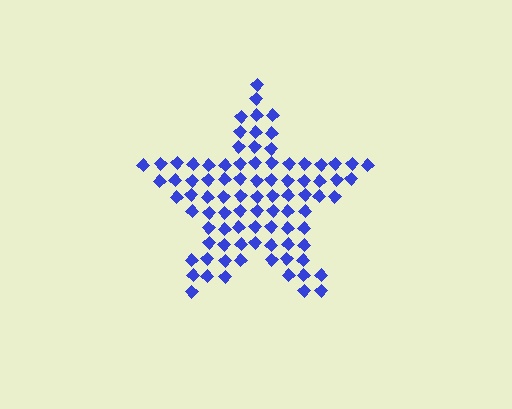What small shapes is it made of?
It is made of small diamonds.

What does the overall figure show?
The overall figure shows a star.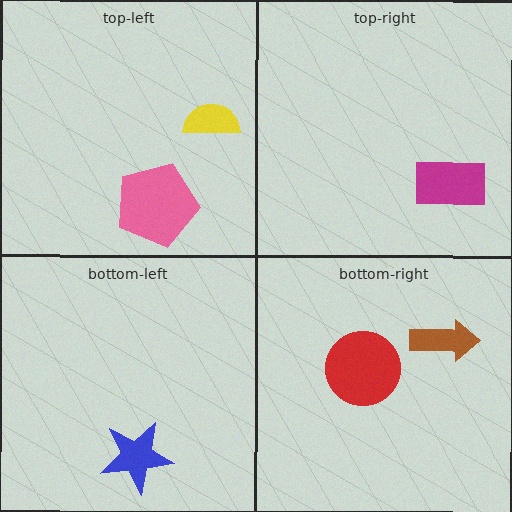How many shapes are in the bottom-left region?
1.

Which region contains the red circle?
The bottom-right region.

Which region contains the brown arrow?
The bottom-right region.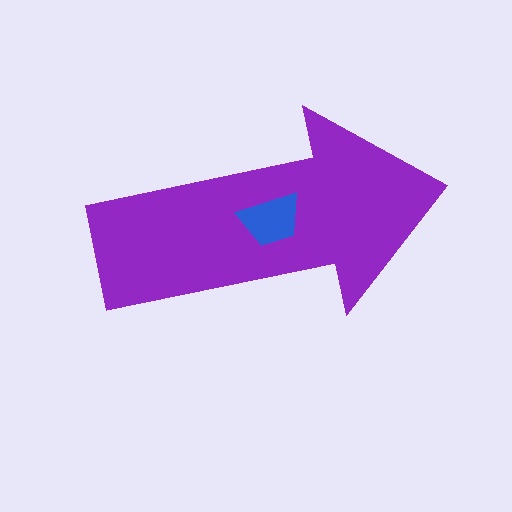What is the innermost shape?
The blue trapezoid.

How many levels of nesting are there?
2.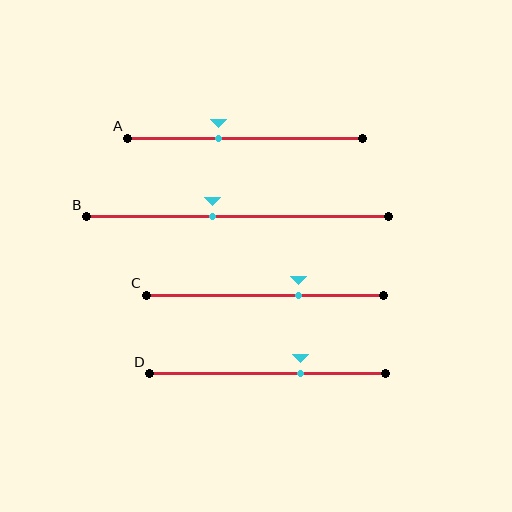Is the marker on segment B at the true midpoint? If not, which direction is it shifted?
No, the marker on segment B is shifted to the left by about 8% of the segment length.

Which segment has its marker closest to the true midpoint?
Segment B has its marker closest to the true midpoint.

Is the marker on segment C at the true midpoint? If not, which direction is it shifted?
No, the marker on segment C is shifted to the right by about 14% of the segment length.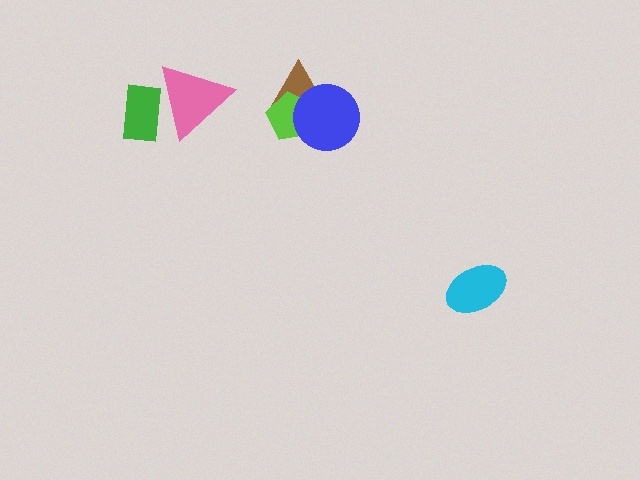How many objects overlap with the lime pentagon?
2 objects overlap with the lime pentagon.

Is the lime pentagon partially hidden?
Yes, it is partially covered by another shape.